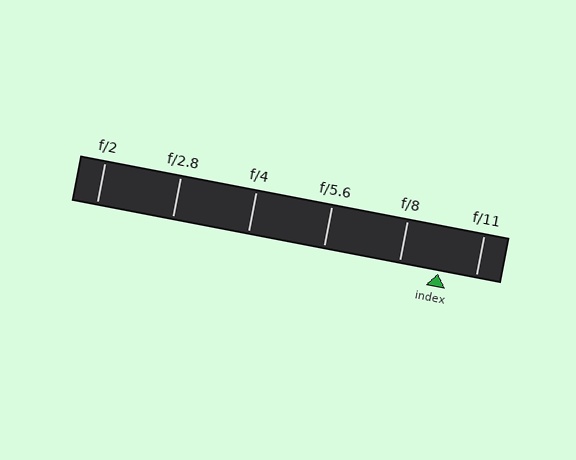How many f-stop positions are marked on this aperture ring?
There are 6 f-stop positions marked.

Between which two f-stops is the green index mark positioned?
The index mark is between f/8 and f/11.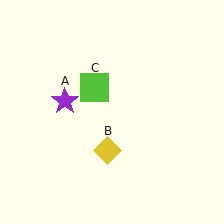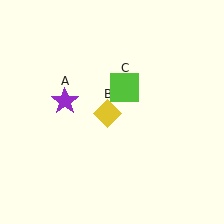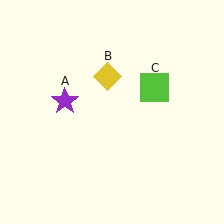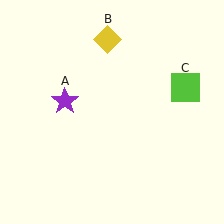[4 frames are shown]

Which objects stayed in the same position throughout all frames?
Purple star (object A) remained stationary.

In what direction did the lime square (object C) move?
The lime square (object C) moved right.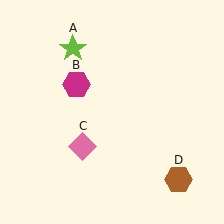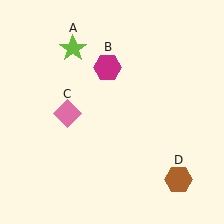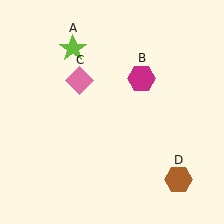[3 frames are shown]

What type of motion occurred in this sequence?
The magenta hexagon (object B), pink diamond (object C) rotated clockwise around the center of the scene.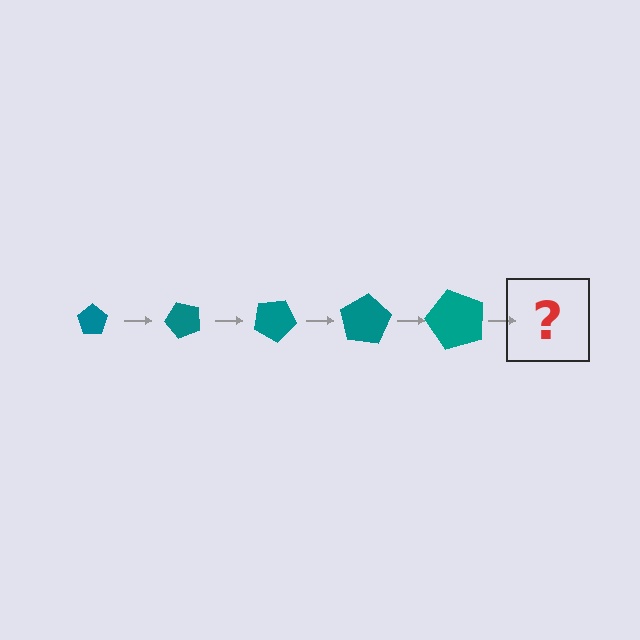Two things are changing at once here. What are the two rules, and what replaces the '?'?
The two rules are that the pentagon grows larger each step and it rotates 50 degrees each step. The '?' should be a pentagon, larger than the previous one and rotated 250 degrees from the start.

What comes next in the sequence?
The next element should be a pentagon, larger than the previous one and rotated 250 degrees from the start.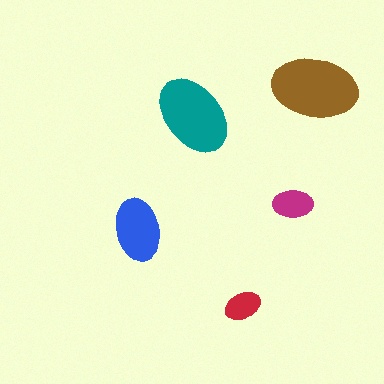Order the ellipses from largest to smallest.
the brown one, the teal one, the blue one, the magenta one, the red one.